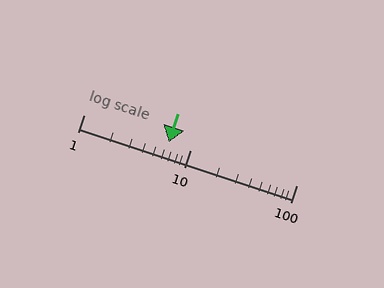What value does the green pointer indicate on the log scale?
The pointer indicates approximately 6.3.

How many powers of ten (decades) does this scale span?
The scale spans 2 decades, from 1 to 100.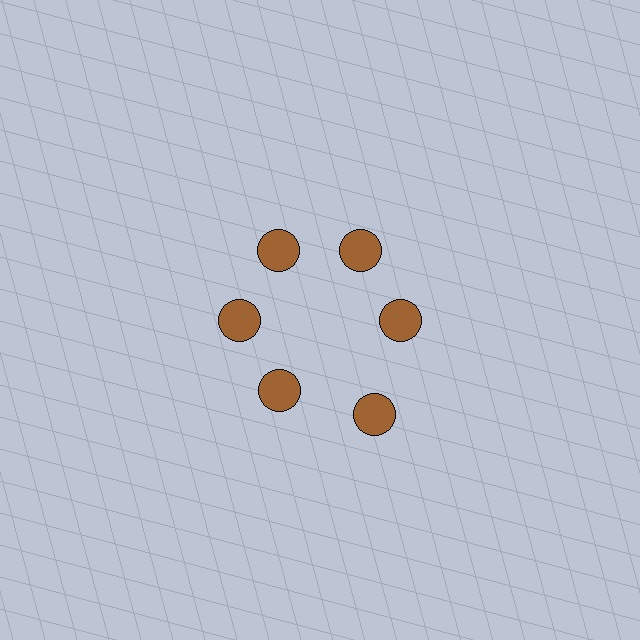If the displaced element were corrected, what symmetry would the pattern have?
It would have 6-fold rotational symmetry — the pattern would map onto itself every 60 degrees.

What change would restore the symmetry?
The symmetry would be restored by moving it inward, back onto the ring so that all 6 circles sit at equal angles and equal distance from the center.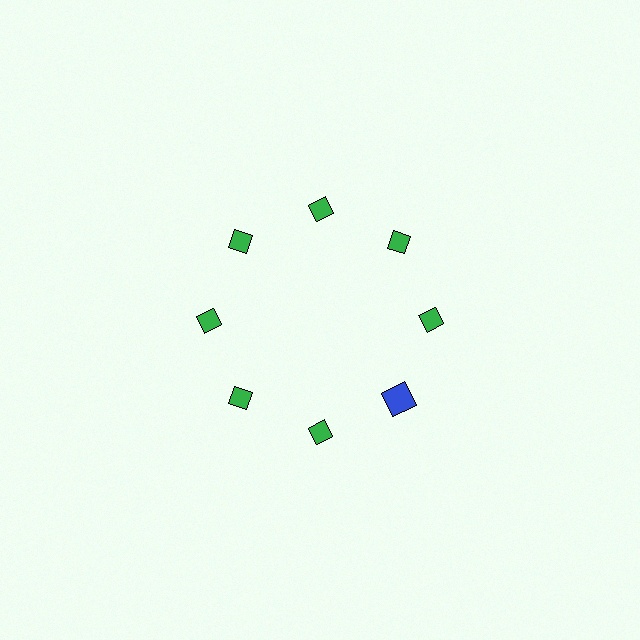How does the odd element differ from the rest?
It differs in both color (blue instead of green) and shape (square instead of diamond).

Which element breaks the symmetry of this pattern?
The blue square at roughly the 4 o'clock position breaks the symmetry. All other shapes are green diamonds.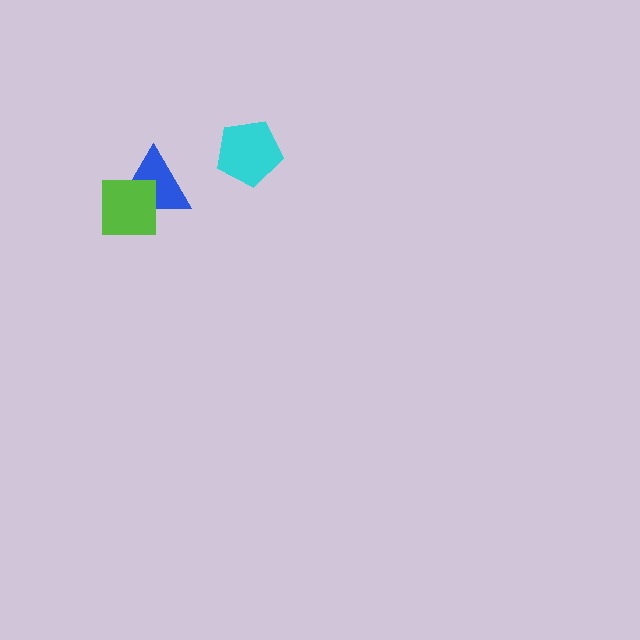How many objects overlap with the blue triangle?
1 object overlaps with the blue triangle.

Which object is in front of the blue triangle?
The lime square is in front of the blue triangle.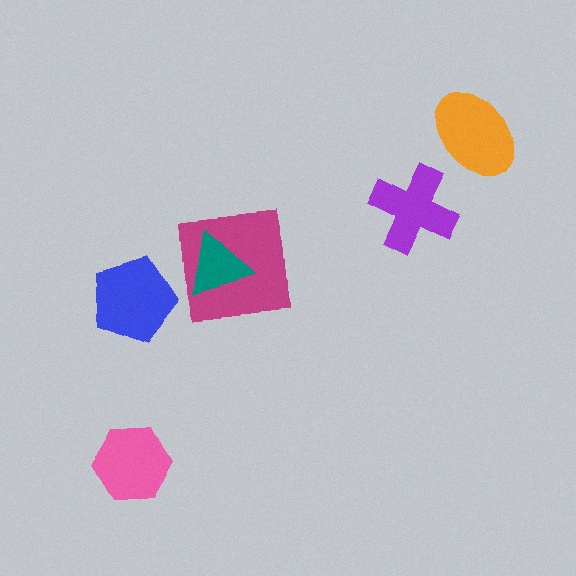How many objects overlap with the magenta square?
1 object overlaps with the magenta square.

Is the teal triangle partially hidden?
No, no other shape covers it.